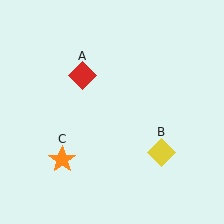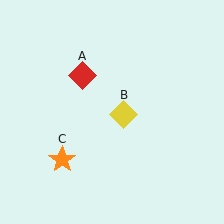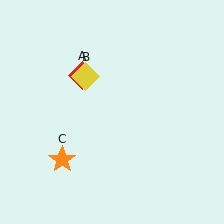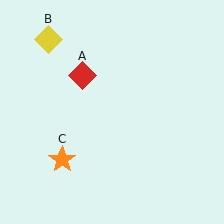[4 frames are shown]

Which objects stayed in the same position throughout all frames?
Red diamond (object A) and orange star (object C) remained stationary.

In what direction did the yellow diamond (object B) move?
The yellow diamond (object B) moved up and to the left.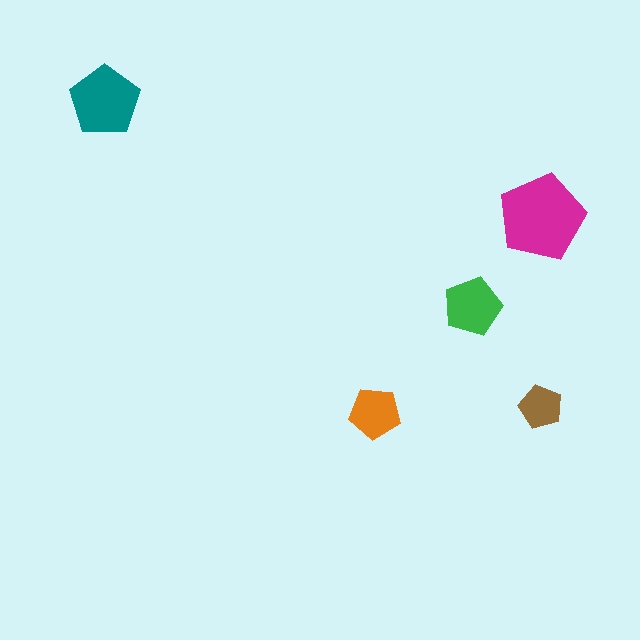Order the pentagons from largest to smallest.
the magenta one, the teal one, the green one, the orange one, the brown one.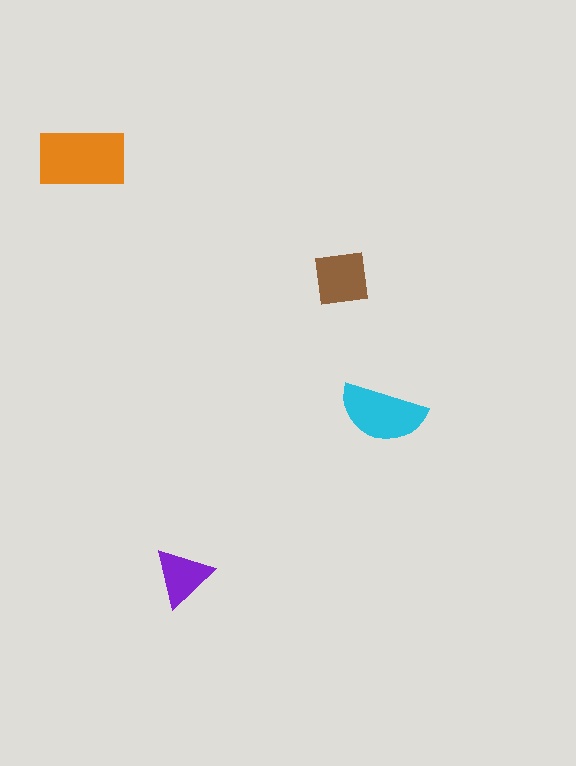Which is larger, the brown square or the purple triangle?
The brown square.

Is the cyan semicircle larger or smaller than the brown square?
Larger.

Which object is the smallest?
The purple triangle.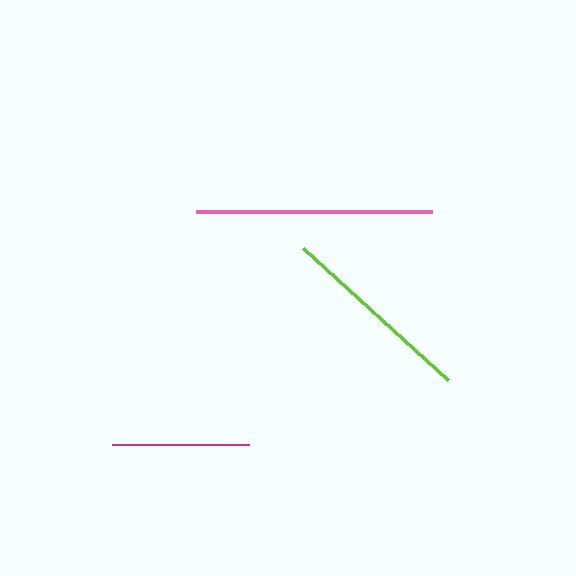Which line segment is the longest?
The pink line is the longest at approximately 236 pixels.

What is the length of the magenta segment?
The magenta segment is approximately 137 pixels long.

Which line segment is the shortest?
The magenta line is the shortest at approximately 137 pixels.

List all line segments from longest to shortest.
From longest to shortest: pink, lime, magenta.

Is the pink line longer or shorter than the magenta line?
The pink line is longer than the magenta line.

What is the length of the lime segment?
The lime segment is approximately 196 pixels long.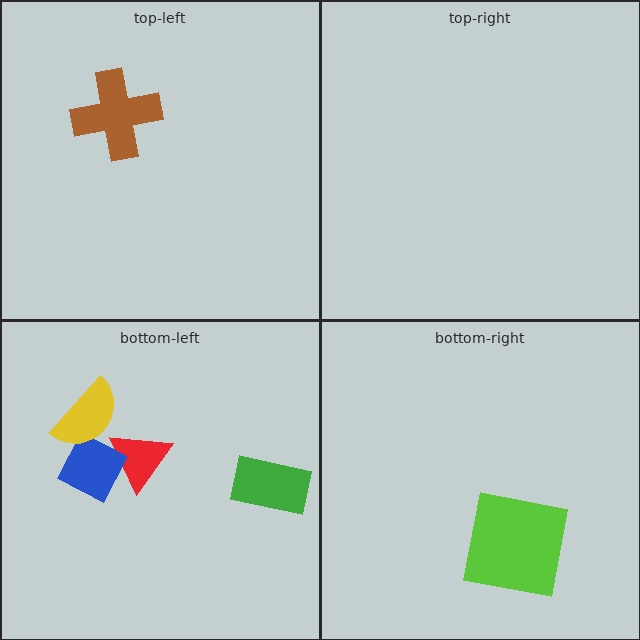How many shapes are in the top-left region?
1.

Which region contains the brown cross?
The top-left region.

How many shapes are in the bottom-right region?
1.